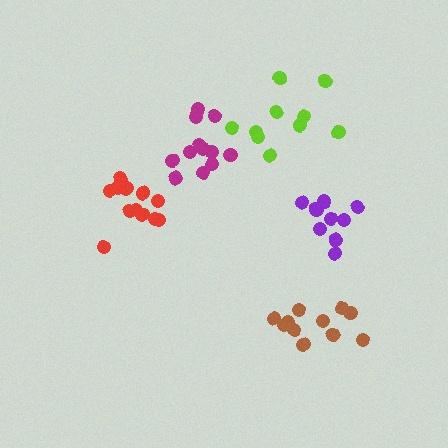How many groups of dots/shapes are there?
There are 5 groups.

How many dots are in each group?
Group 1: 10 dots, Group 2: 12 dots, Group 3: 11 dots, Group 4: 13 dots, Group 5: 10 dots (56 total).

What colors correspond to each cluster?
The clusters are colored: lime, magenta, brown, red, purple.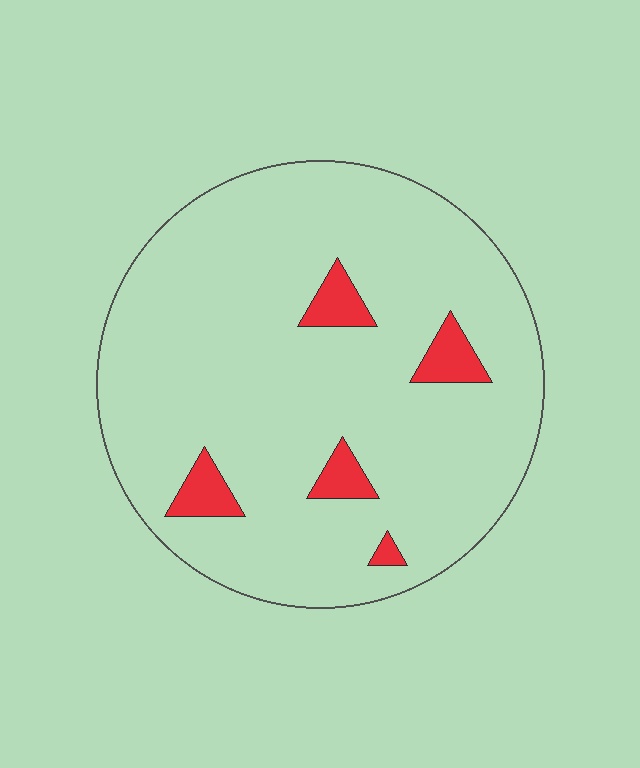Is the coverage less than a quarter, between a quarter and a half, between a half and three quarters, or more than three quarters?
Less than a quarter.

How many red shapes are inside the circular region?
5.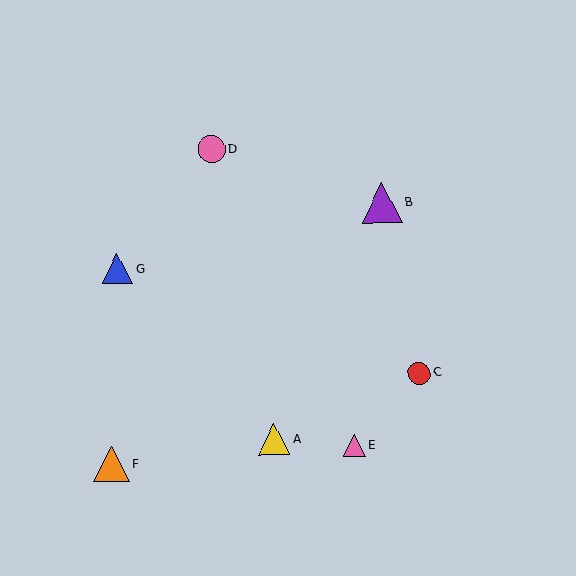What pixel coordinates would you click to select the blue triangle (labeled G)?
Click at (117, 269) to select the blue triangle G.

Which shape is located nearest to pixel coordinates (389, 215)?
The purple triangle (labeled B) at (382, 203) is nearest to that location.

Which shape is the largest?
The purple triangle (labeled B) is the largest.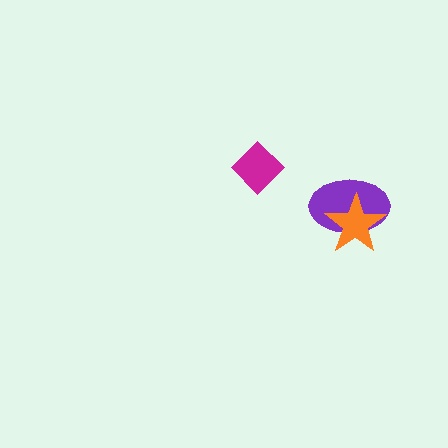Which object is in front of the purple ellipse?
The orange star is in front of the purple ellipse.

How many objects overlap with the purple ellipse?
1 object overlaps with the purple ellipse.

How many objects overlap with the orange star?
1 object overlaps with the orange star.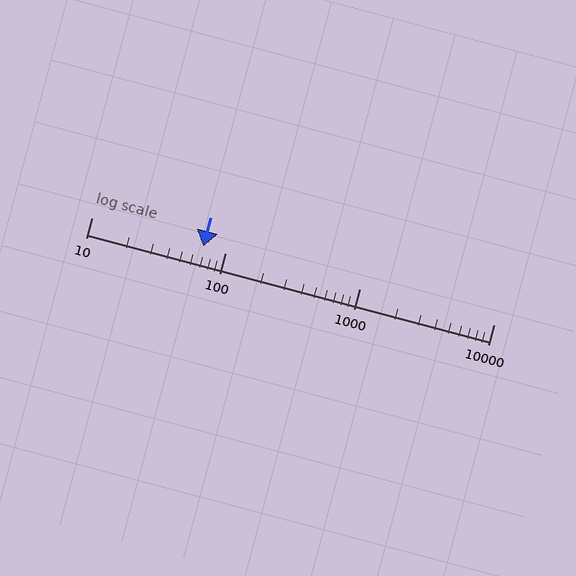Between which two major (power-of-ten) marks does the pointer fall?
The pointer is between 10 and 100.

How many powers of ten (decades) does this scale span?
The scale spans 3 decades, from 10 to 10000.